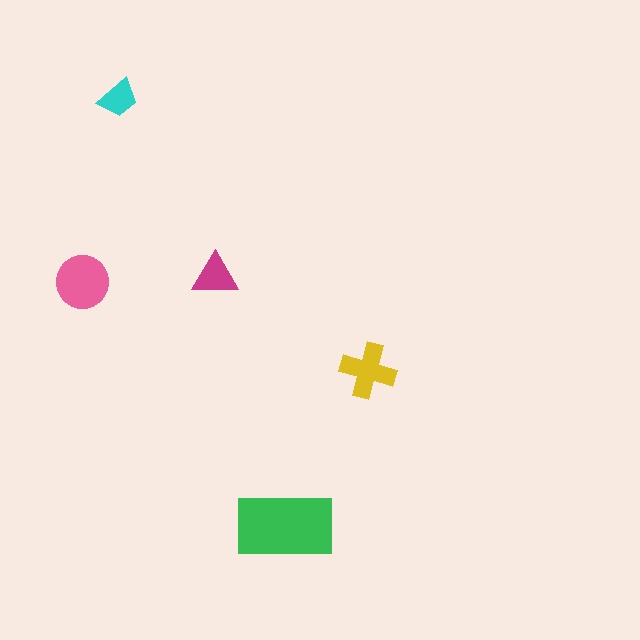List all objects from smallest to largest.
The cyan trapezoid, the magenta triangle, the yellow cross, the pink circle, the green rectangle.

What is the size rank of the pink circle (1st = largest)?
2nd.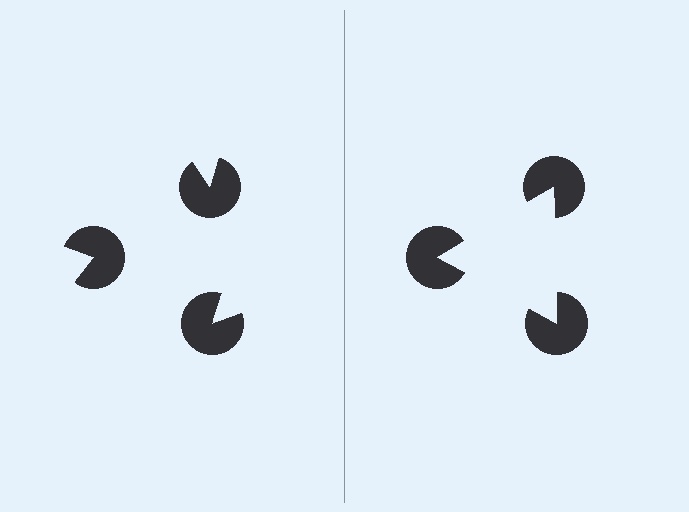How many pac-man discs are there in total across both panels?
6 — 3 on each side.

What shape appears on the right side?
An illusory triangle.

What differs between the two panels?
The pac-man discs are positioned identically on both sides; only the wedge orientations differ. On the right they align to a triangle; on the left they are misaligned.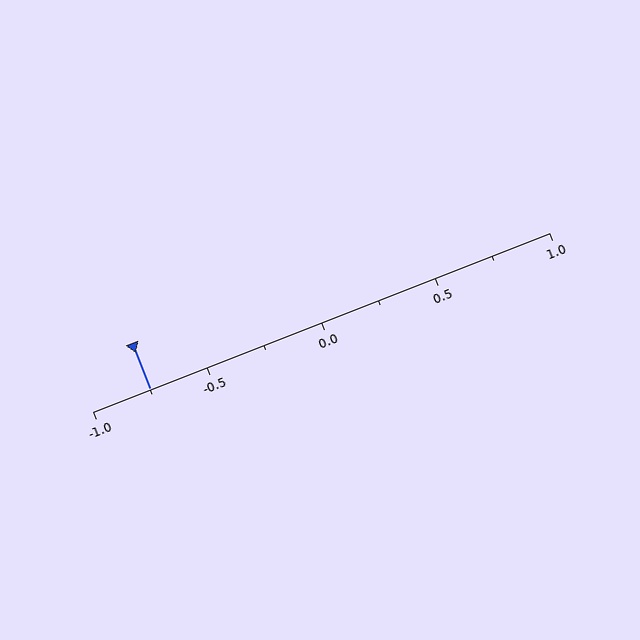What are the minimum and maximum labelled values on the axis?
The axis runs from -1.0 to 1.0.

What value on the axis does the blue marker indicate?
The marker indicates approximately -0.75.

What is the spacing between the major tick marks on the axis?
The major ticks are spaced 0.5 apart.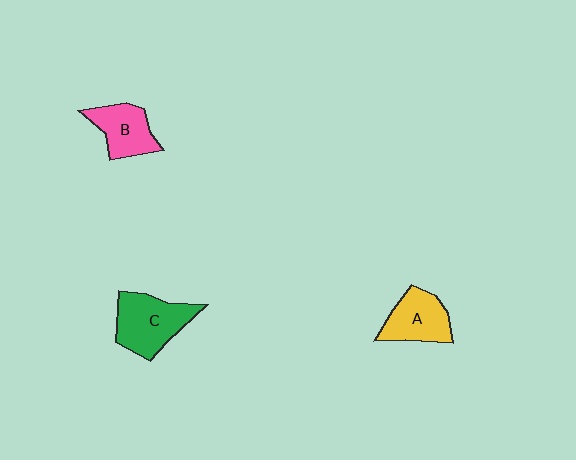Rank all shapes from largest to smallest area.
From largest to smallest: C (green), A (yellow), B (pink).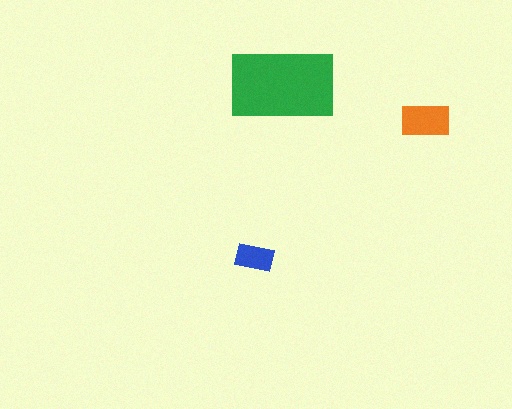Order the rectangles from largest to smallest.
the green one, the orange one, the blue one.